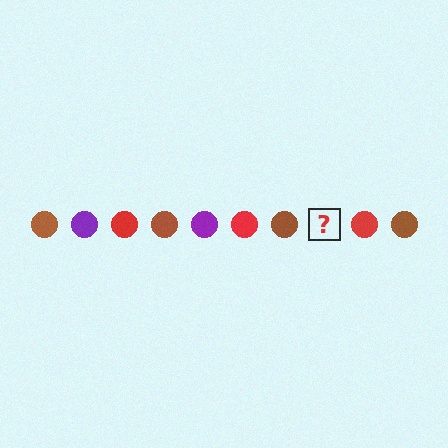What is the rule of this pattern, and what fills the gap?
The rule is that the pattern cycles through brown, purple, red circles. The gap should be filled with a purple circle.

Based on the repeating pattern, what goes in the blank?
The blank should be a purple circle.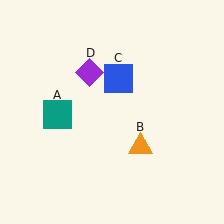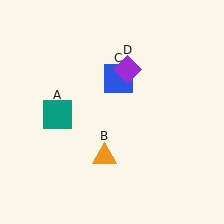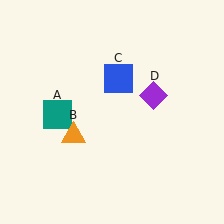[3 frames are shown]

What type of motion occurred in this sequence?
The orange triangle (object B), purple diamond (object D) rotated clockwise around the center of the scene.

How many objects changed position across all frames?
2 objects changed position: orange triangle (object B), purple diamond (object D).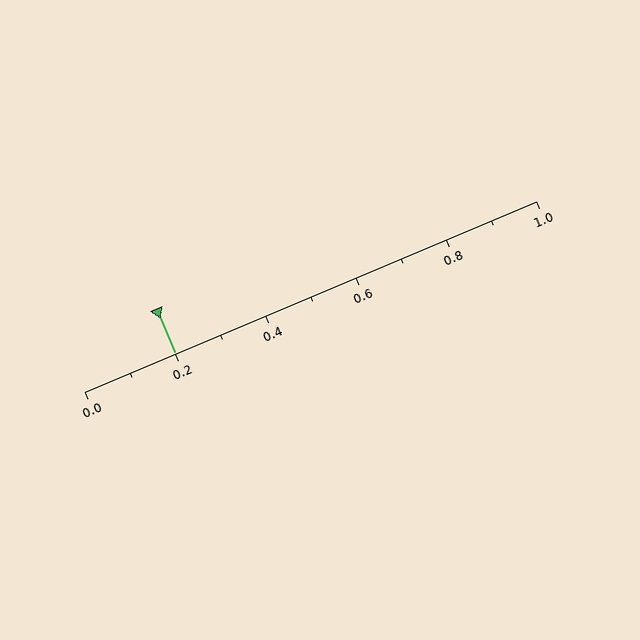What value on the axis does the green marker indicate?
The marker indicates approximately 0.2.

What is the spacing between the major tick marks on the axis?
The major ticks are spaced 0.2 apart.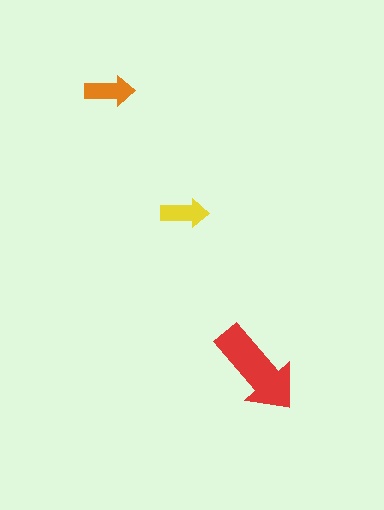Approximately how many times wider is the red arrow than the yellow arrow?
About 2 times wider.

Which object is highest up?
The orange arrow is topmost.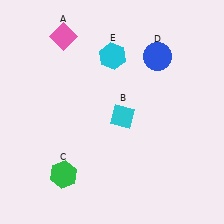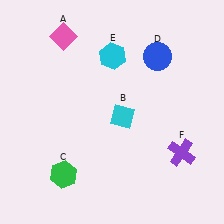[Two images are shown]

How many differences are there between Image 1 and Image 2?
There is 1 difference between the two images.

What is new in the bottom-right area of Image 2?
A purple cross (F) was added in the bottom-right area of Image 2.